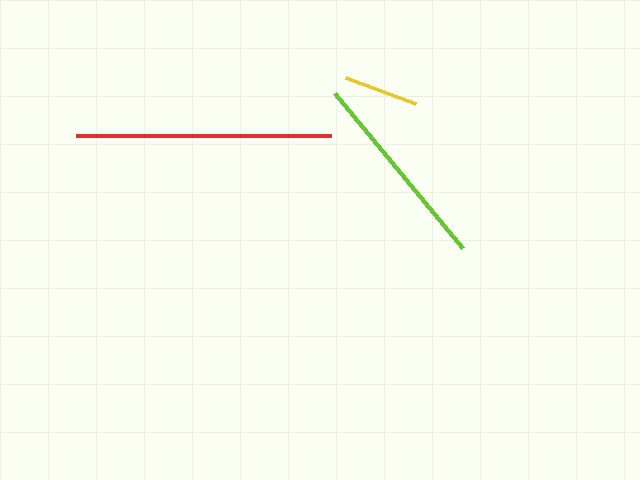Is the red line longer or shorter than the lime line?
The red line is longer than the lime line.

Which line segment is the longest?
The red line is the longest at approximately 254 pixels.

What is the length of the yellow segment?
The yellow segment is approximately 75 pixels long.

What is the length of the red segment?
The red segment is approximately 254 pixels long.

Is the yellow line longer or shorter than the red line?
The red line is longer than the yellow line.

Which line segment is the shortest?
The yellow line is the shortest at approximately 75 pixels.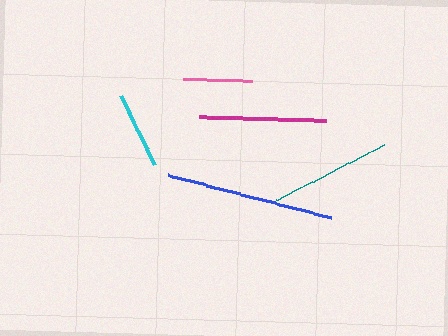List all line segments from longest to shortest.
From longest to shortest: blue, magenta, teal, cyan, pink.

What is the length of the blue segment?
The blue segment is approximately 168 pixels long.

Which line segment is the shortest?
The pink line is the shortest at approximately 69 pixels.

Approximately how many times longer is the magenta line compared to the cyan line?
The magenta line is approximately 1.6 times the length of the cyan line.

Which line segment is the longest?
The blue line is the longest at approximately 168 pixels.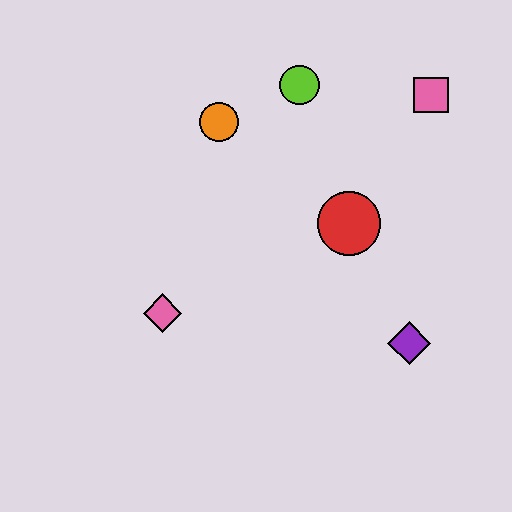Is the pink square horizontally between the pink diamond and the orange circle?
No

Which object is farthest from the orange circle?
The purple diamond is farthest from the orange circle.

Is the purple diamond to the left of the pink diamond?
No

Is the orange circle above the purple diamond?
Yes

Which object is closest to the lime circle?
The orange circle is closest to the lime circle.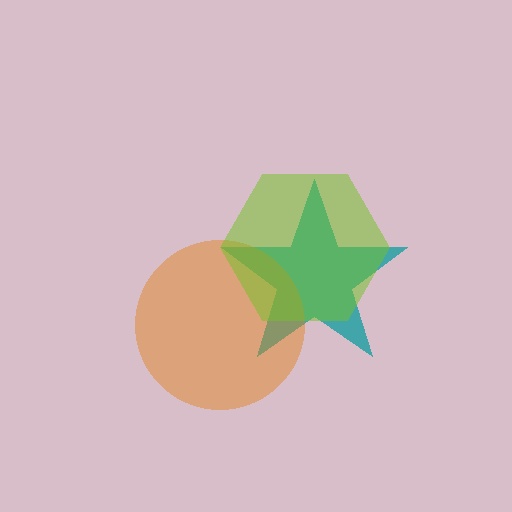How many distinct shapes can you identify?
There are 3 distinct shapes: a teal star, an orange circle, a lime hexagon.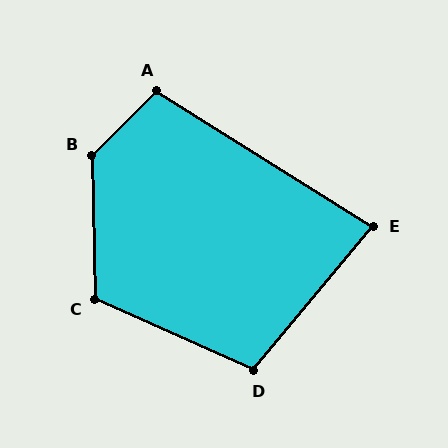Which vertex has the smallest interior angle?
E, at approximately 82 degrees.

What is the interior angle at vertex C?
Approximately 116 degrees (obtuse).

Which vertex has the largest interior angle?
B, at approximately 133 degrees.